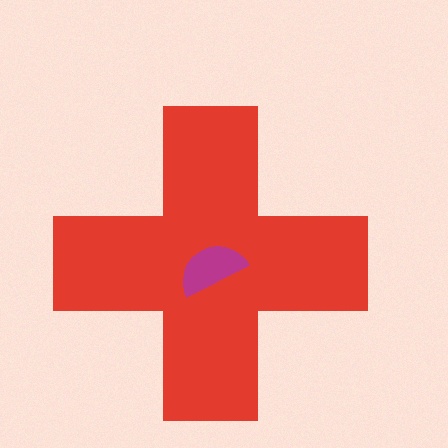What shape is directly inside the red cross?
The magenta semicircle.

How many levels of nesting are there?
2.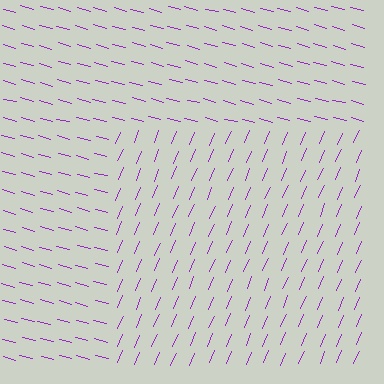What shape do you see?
I see a rectangle.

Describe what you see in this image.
The image is filled with small purple line segments. A rectangle region in the image has lines oriented differently from the surrounding lines, creating a visible texture boundary.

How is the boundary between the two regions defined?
The boundary is defined purely by a change in line orientation (approximately 82 degrees difference). All lines are the same color and thickness.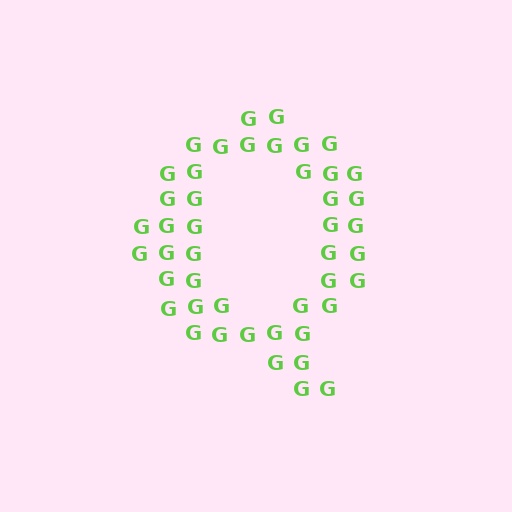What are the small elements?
The small elements are letter G's.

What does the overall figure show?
The overall figure shows the letter Q.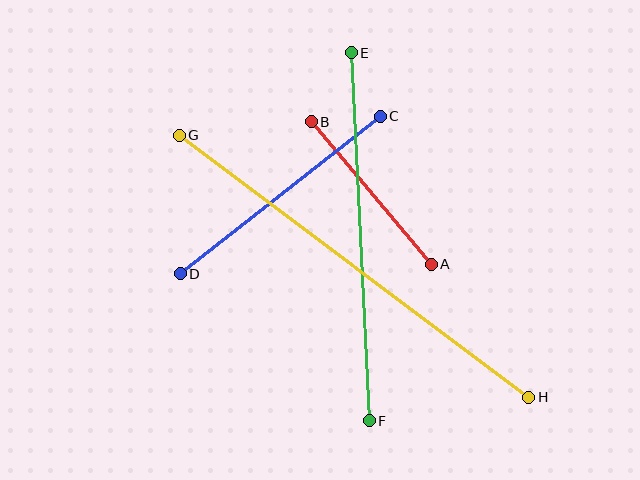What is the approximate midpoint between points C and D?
The midpoint is at approximately (280, 195) pixels.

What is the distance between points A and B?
The distance is approximately 186 pixels.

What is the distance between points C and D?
The distance is approximately 254 pixels.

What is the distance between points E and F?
The distance is approximately 368 pixels.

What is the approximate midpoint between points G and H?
The midpoint is at approximately (354, 266) pixels.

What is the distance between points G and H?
The distance is approximately 437 pixels.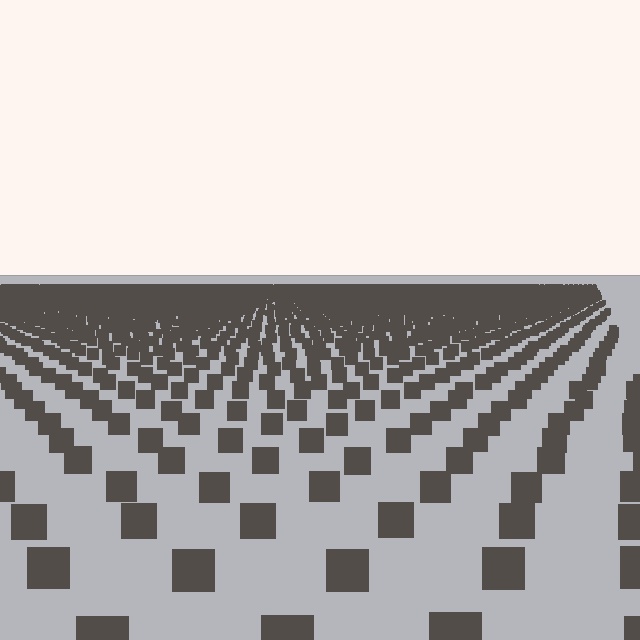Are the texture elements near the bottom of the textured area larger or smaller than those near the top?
Larger. Near the bottom, elements are closer to the viewer and appear at a bigger on-screen size.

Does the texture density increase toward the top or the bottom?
Density increases toward the top.